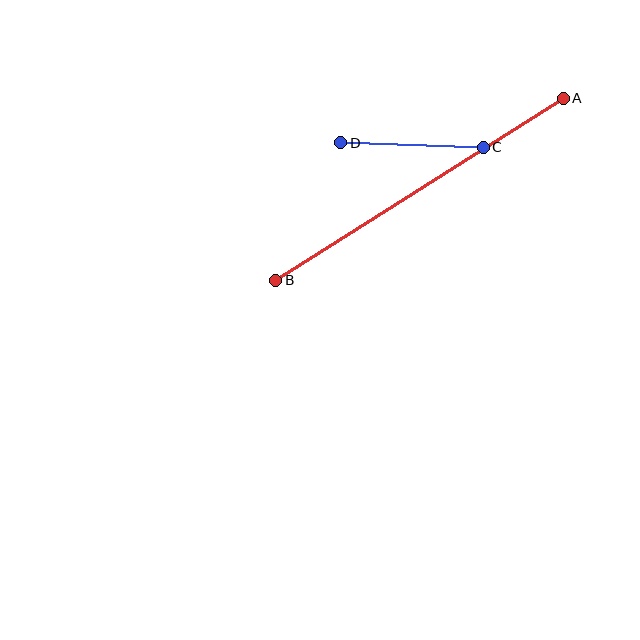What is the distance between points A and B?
The distance is approximately 340 pixels.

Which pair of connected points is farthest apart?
Points A and B are farthest apart.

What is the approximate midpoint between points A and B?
The midpoint is at approximately (419, 189) pixels.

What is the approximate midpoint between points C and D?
The midpoint is at approximately (412, 145) pixels.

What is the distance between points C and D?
The distance is approximately 143 pixels.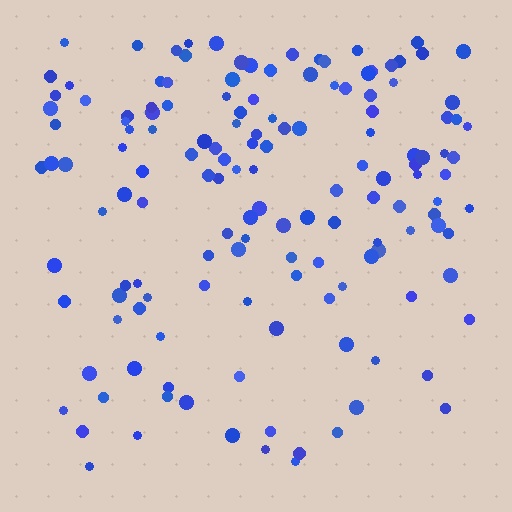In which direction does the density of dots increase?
From bottom to top, with the top side densest.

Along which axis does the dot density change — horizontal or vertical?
Vertical.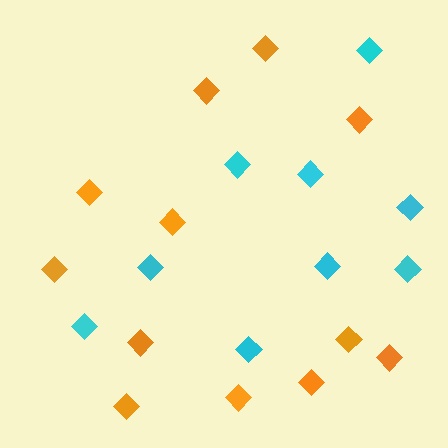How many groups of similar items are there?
There are 2 groups: one group of cyan diamonds (9) and one group of orange diamonds (12).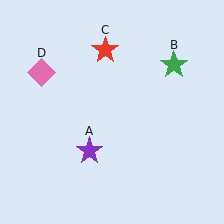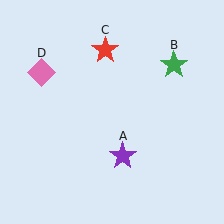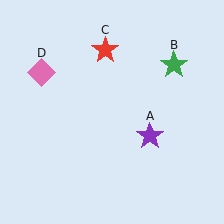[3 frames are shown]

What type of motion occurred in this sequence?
The purple star (object A) rotated counterclockwise around the center of the scene.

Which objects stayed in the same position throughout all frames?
Green star (object B) and red star (object C) and pink diamond (object D) remained stationary.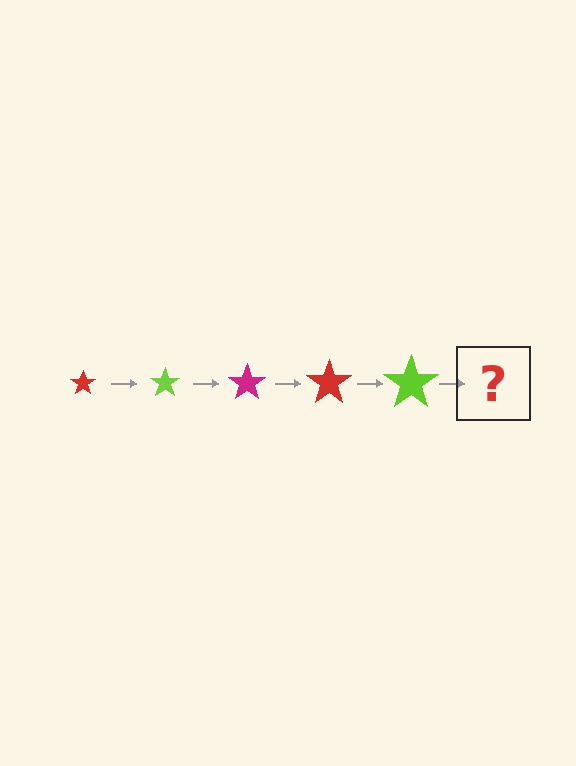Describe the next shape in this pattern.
It should be a magenta star, larger than the previous one.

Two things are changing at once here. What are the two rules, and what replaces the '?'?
The two rules are that the star grows larger each step and the color cycles through red, lime, and magenta. The '?' should be a magenta star, larger than the previous one.